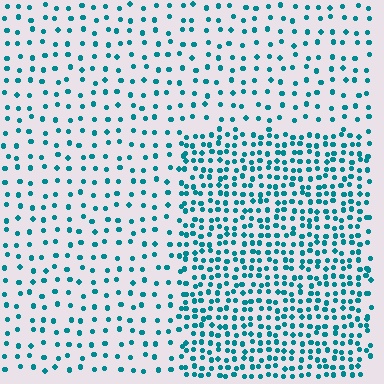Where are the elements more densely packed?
The elements are more densely packed inside the rectangle boundary.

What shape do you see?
I see a rectangle.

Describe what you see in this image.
The image contains small teal elements arranged at two different densities. A rectangle-shaped region is visible where the elements are more densely packed than the surrounding area.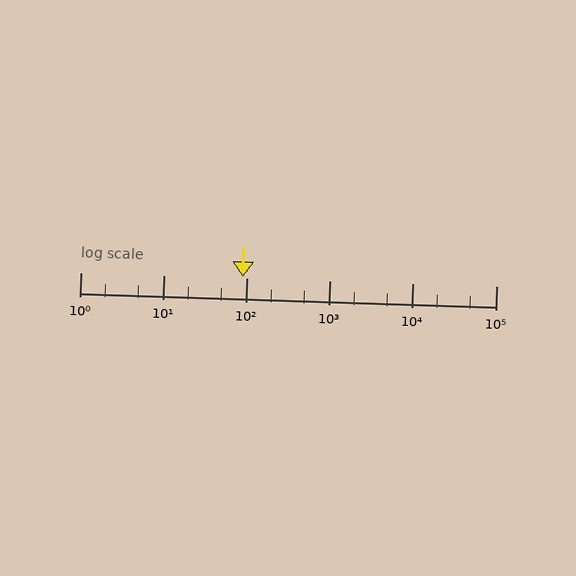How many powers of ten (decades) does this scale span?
The scale spans 5 decades, from 1 to 100000.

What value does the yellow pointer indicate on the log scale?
The pointer indicates approximately 90.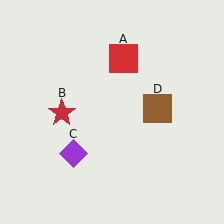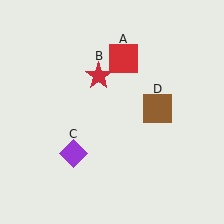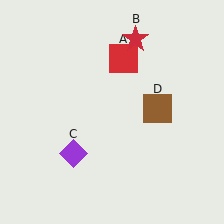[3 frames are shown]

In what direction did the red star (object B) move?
The red star (object B) moved up and to the right.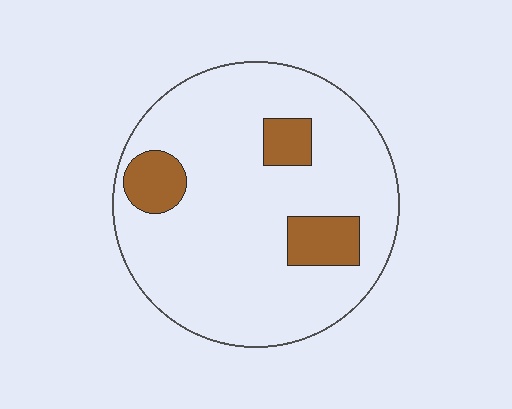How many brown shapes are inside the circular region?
3.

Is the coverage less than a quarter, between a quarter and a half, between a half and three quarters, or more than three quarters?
Less than a quarter.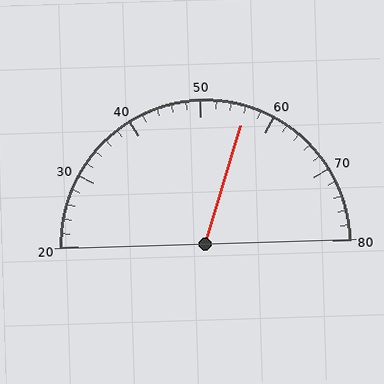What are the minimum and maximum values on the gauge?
The gauge ranges from 20 to 80.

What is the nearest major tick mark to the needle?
The nearest major tick mark is 60.